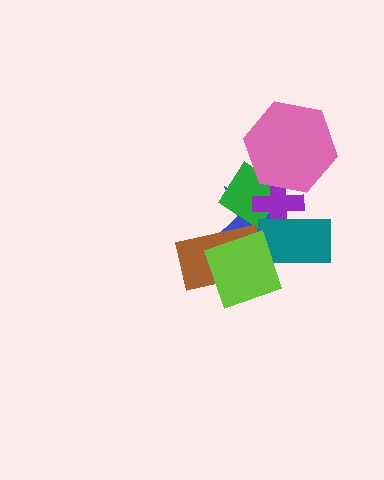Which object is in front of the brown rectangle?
The lime square is in front of the brown rectangle.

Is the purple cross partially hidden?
Yes, it is partially covered by another shape.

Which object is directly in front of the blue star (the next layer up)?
The green diamond is directly in front of the blue star.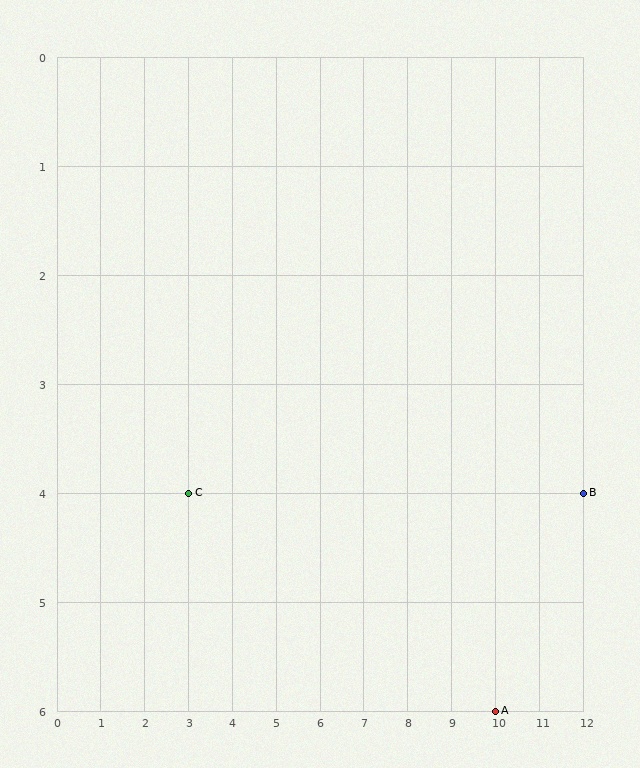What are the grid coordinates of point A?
Point A is at grid coordinates (10, 6).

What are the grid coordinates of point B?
Point B is at grid coordinates (12, 4).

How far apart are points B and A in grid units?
Points B and A are 2 columns and 2 rows apart (about 2.8 grid units diagonally).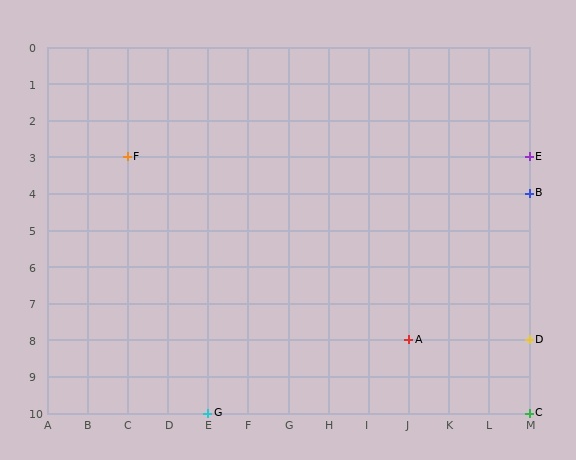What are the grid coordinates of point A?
Point A is at grid coordinates (J, 8).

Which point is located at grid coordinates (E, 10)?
Point G is at (E, 10).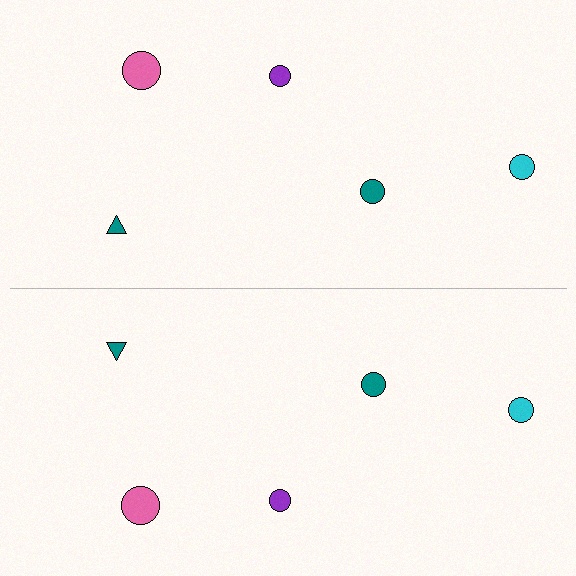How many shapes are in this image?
There are 10 shapes in this image.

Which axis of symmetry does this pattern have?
The pattern has a horizontal axis of symmetry running through the center of the image.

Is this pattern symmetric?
Yes, this pattern has bilateral (reflection) symmetry.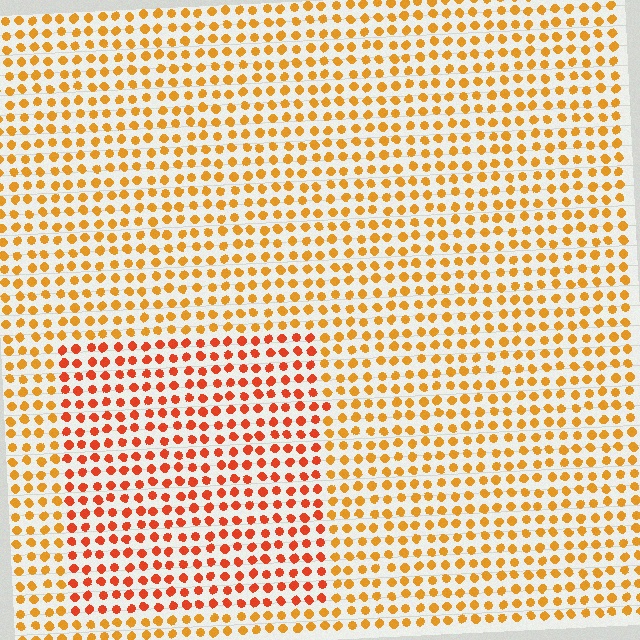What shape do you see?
I see a rectangle.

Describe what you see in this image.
The image is filled with small orange elements in a uniform arrangement. A rectangle-shaped region is visible where the elements are tinted to a slightly different hue, forming a subtle color boundary.